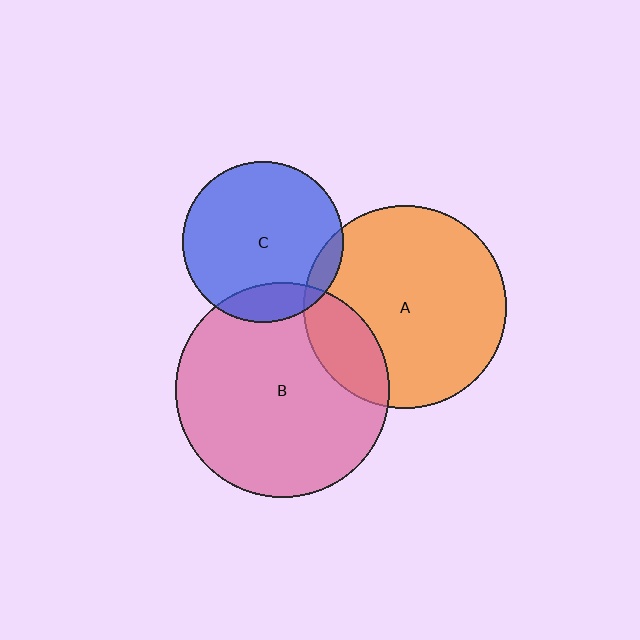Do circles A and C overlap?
Yes.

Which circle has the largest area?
Circle B (pink).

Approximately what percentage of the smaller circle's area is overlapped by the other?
Approximately 10%.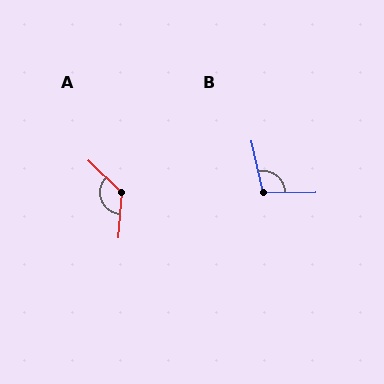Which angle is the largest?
A, at approximately 130 degrees.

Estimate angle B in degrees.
Approximately 102 degrees.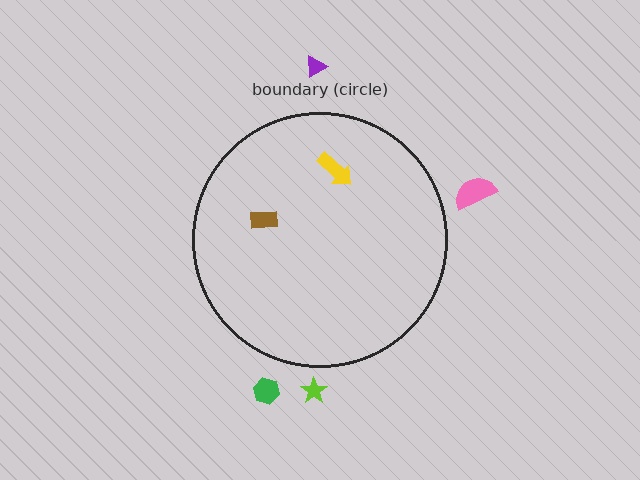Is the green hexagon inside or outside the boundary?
Outside.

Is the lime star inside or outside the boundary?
Outside.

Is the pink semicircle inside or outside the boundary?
Outside.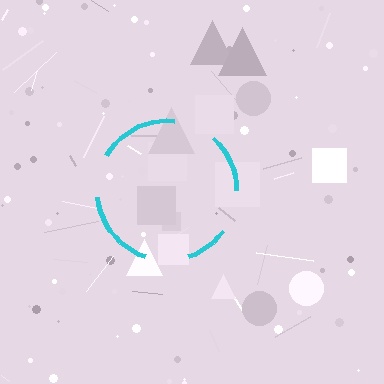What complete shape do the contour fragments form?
The contour fragments form a circle.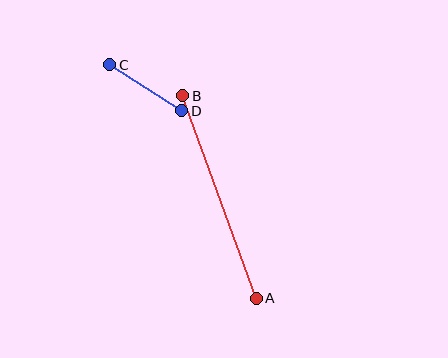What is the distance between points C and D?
The distance is approximately 85 pixels.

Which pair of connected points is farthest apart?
Points A and B are farthest apart.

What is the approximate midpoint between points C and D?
The midpoint is at approximately (146, 88) pixels.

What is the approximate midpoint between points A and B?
The midpoint is at approximately (220, 197) pixels.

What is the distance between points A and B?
The distance is approximately 215 pixels.